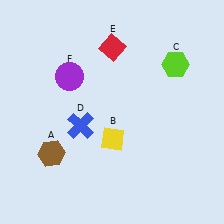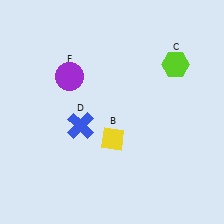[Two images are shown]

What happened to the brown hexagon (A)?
The brown hexagon (A) was removed in Image 2. It was in the bottom-left area of Image 1.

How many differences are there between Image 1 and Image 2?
There are 2 differences between the two images.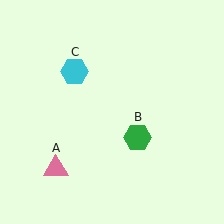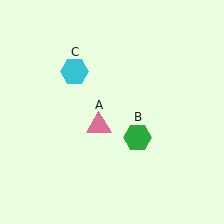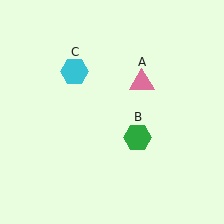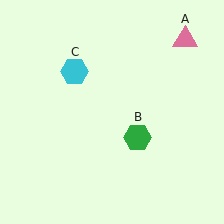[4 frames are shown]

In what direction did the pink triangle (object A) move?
The pink triangle (object A) moved up and to the right.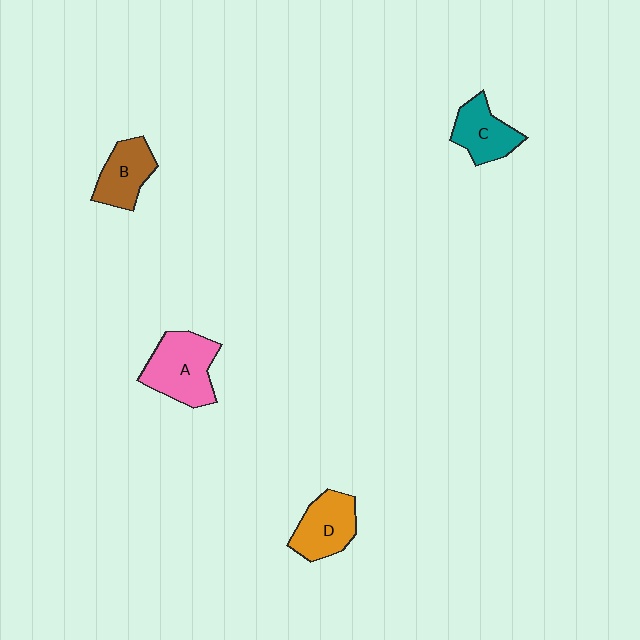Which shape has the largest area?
Shape A (pink).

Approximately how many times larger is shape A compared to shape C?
Approximately 1.4 times.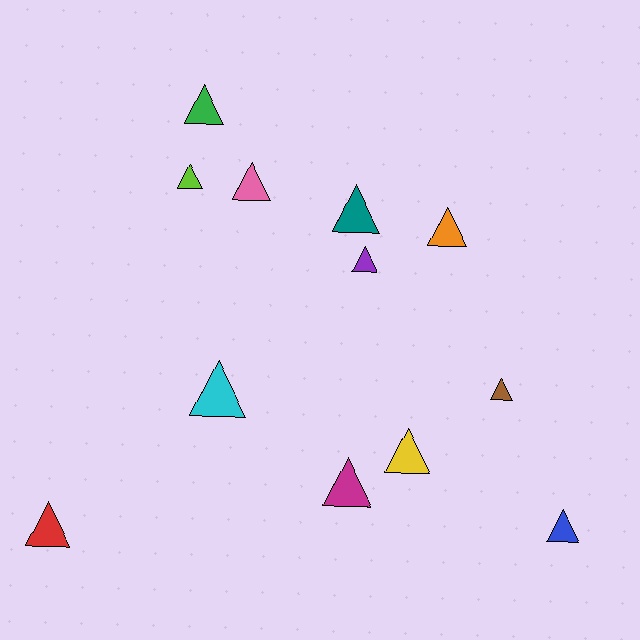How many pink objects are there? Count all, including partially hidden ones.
There is 1 pink object.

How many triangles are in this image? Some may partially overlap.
There are 12 triangles.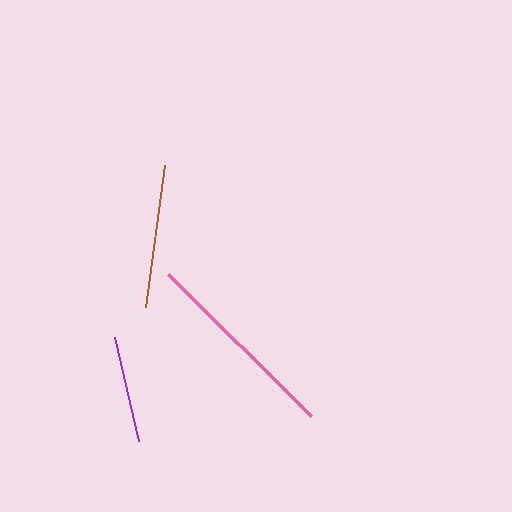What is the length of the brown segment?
The brown segment is approximately 143 pixels long.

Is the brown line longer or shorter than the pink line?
The pink line is longer than the brown line.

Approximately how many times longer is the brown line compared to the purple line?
The brown line is approximately 1.3 times the length of the purple line.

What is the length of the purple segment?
The purple segment is approximately 107 pixels long.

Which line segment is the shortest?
The purple line is the shortest at approximately 107 pixels.